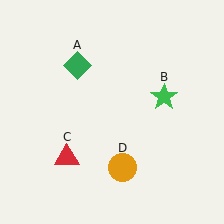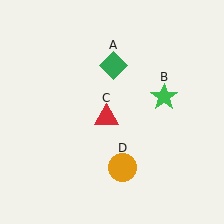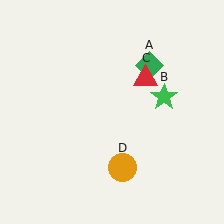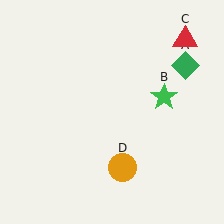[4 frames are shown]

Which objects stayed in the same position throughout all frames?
Green star (object B) and orange circle (object D) remained stationary.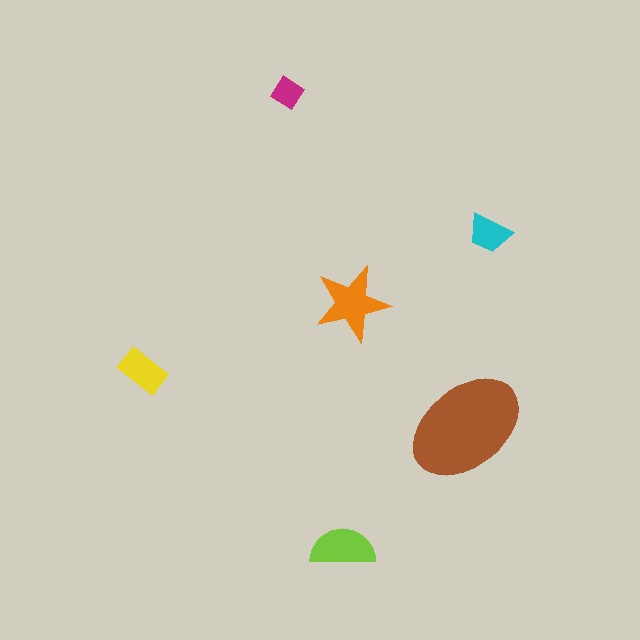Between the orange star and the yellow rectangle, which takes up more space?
The orange star.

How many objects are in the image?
There are 6 objects in the image.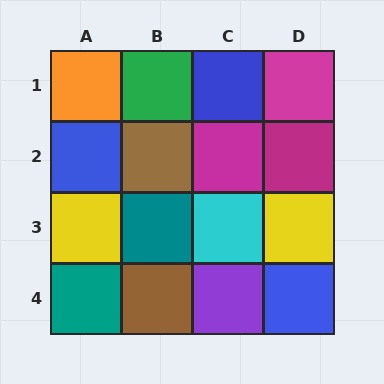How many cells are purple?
1 cell is purple.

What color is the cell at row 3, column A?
Yellow.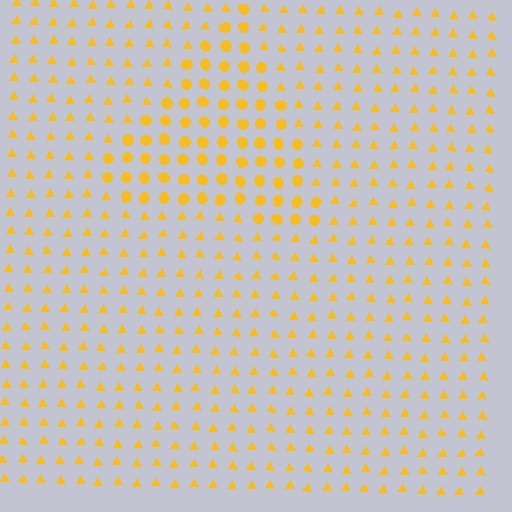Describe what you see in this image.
The image is filled with small yellow elements arranged in a uniform grid. A triangle-shaped region contains circles, while the surrounding area contains triangles. The boundary is defined purely by the change in element shape.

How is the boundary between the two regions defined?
The boundary is defined by a change in element shape: circles inside vs. triangles outside. All elements share the same color and spacing.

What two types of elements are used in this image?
The image uses circles inside the triangle region and triangles outside it.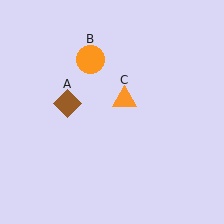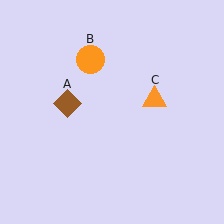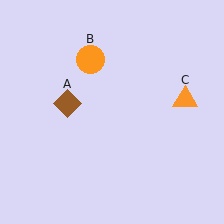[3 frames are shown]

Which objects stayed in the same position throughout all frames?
Brown diamond (object A) and orange circle (object B) remained stationary.